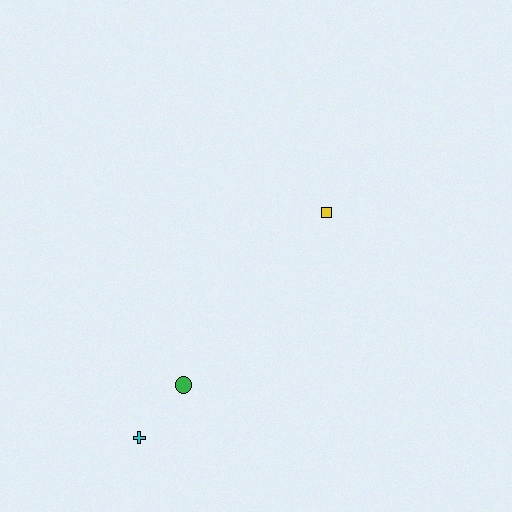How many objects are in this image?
There are 3 objects.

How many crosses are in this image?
There is 1 cross.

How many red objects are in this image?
There are no red objects.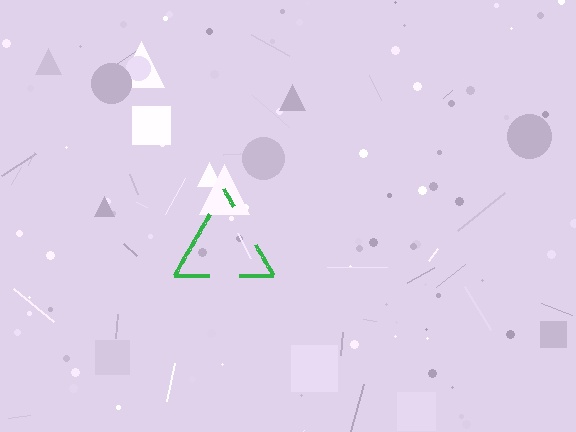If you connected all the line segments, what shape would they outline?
They would outline a triangle.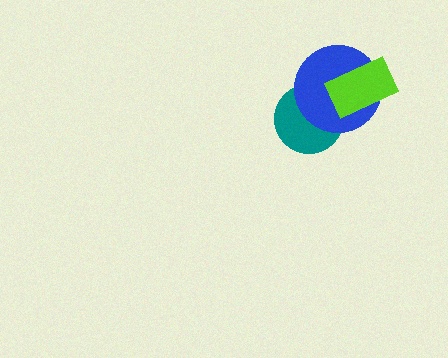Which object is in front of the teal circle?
The blue circle is in front of the teal circle.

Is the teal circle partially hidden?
Yes, it is partially covered by another shape.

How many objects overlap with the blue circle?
2 objects overlap with the blue circle.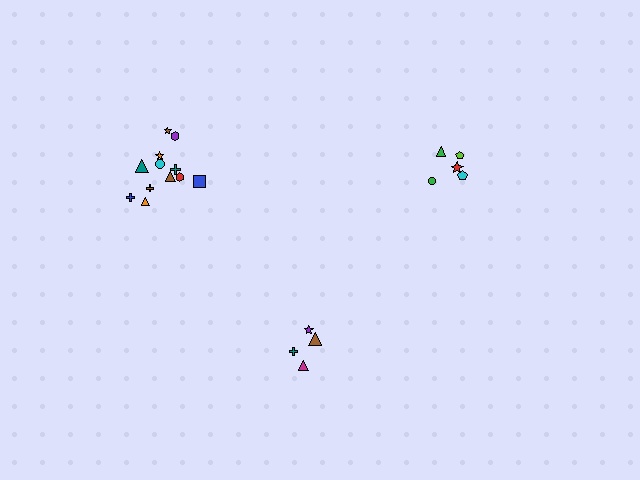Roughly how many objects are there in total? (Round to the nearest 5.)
Roughly 20 objects in total.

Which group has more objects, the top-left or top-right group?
The top-left group.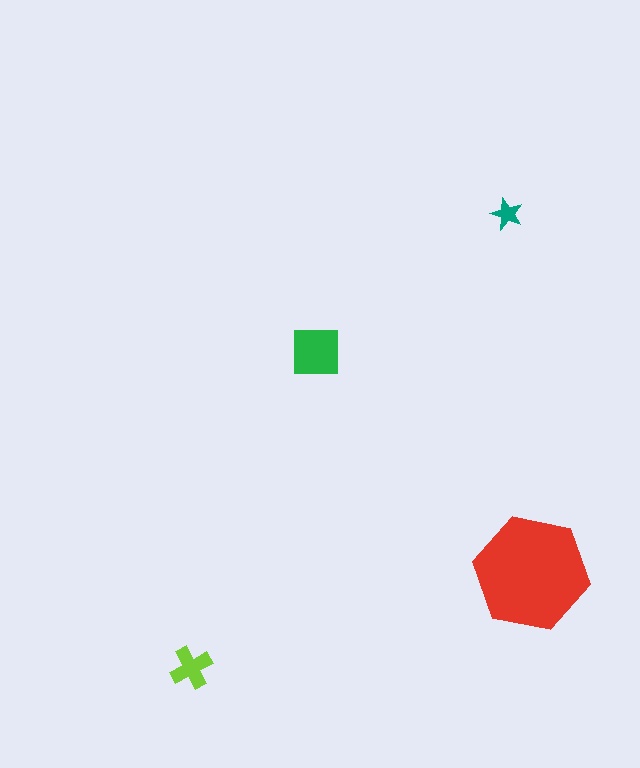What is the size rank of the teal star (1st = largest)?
4th.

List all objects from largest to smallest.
The red hexagon, the green square, the lime cross, the teal star.